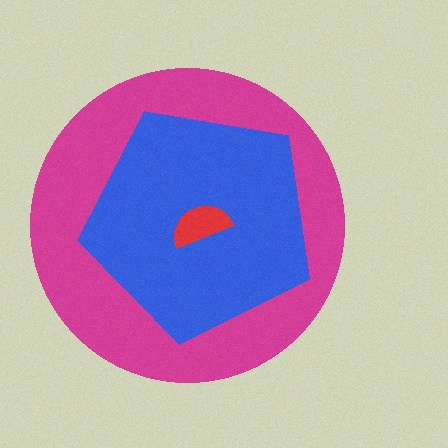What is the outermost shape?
The magenta circle.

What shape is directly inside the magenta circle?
The blue pentagon.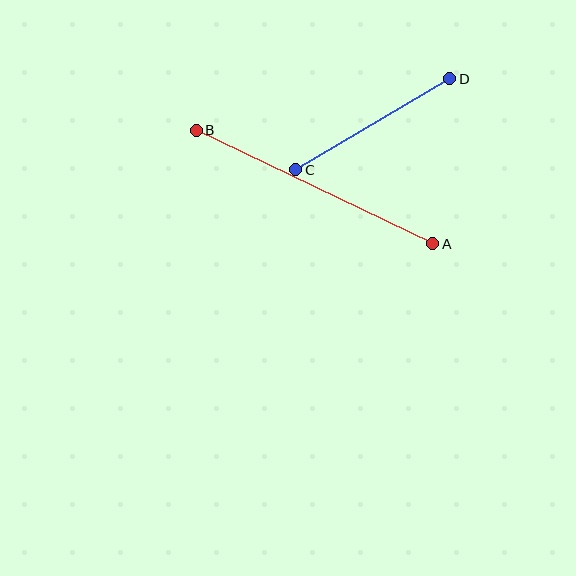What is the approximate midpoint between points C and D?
The midpoint is at approximately (373, 124) pixels.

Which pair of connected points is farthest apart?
Points A and B are farthest apart.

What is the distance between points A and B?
The distance is approximately 263 pixels.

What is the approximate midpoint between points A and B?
The midpoint is at approximately (315, 187) pixels.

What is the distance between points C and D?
The distance is approximately 179 pixels.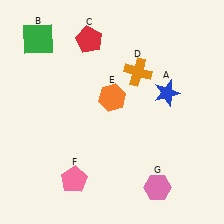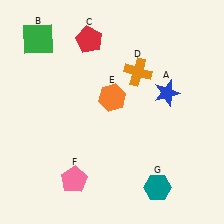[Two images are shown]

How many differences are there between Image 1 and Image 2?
There is 1 difference between the two images.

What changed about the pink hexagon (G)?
In Image 1, G is pink. In Image 2, it changed to teal.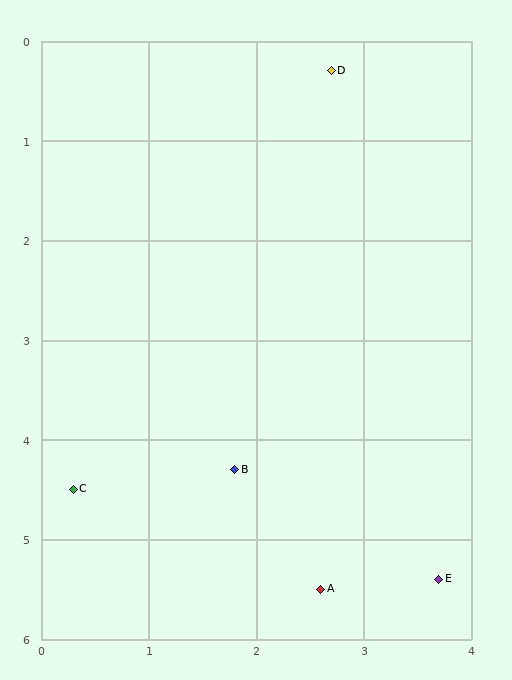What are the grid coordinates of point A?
Point A is at approximately (2.6, 5.5).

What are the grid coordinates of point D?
Point D is at approximately (2.7, 0.3).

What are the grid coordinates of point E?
Point E is at approximately (3.7, 5.4).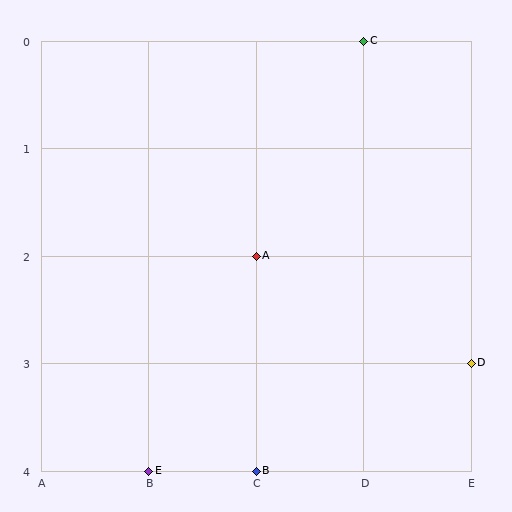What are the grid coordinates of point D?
Point D is at grid coordinates (E, 3).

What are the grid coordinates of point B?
Point B is at grid coordinates (C, 4).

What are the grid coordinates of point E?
Point E is at grid coordinates (B, 4).